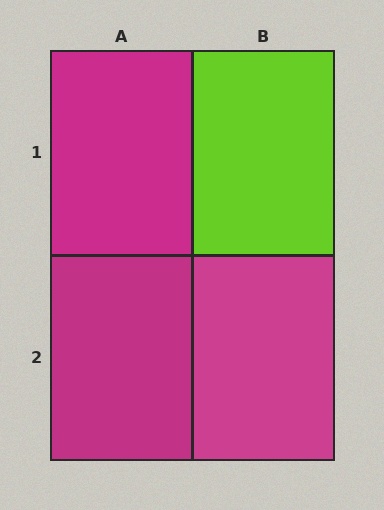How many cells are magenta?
3 cells are magenta.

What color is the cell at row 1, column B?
Lime.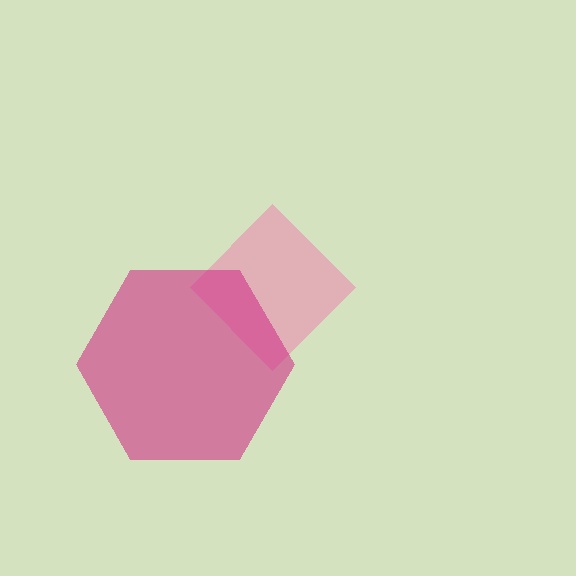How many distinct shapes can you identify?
There are 2 distinct shapes: a pink diamond, a magenta hexagon.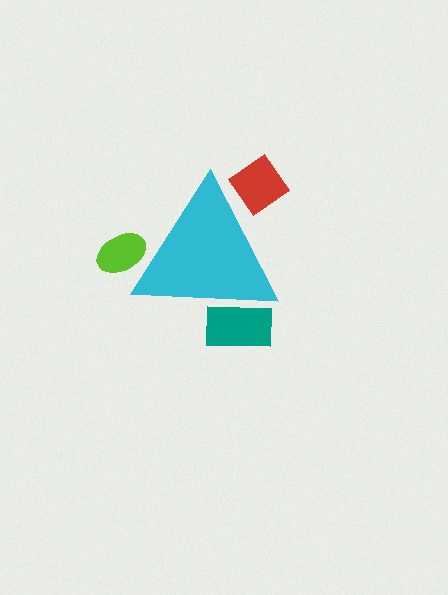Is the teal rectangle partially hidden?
Yes, the teal rectangle is partially hidden behind the cyan triangle.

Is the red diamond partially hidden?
Yes, the red diamond is partially hidden behind the cyan triangle.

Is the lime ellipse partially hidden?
Yes, the lime ellipse is partially hidden behind the cyan triangle.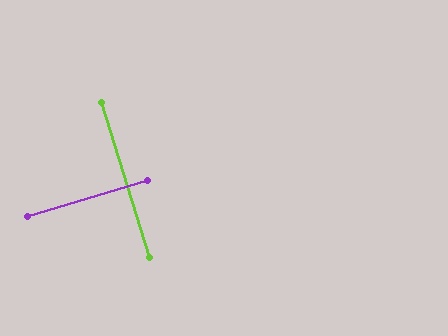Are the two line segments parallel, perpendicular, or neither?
Perpendicular — they meet at approximately 89°.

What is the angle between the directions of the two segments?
Approximately 89 degrees.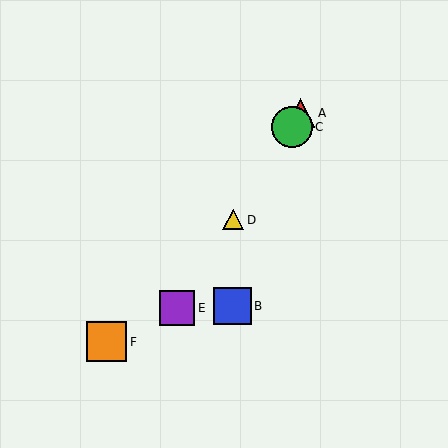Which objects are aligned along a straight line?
Objects A, C, D, E are aligned along a straight line.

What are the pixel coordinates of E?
Object E is at (177, 308).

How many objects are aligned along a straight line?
4 objects (A, C, D, E) are aligned along a straight line.